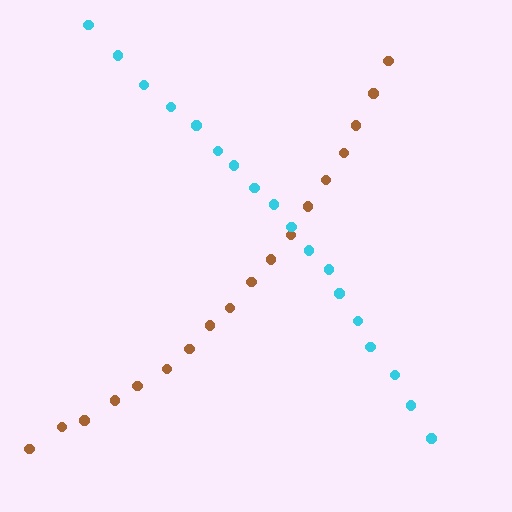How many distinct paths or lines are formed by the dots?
There are 2 distinct paths.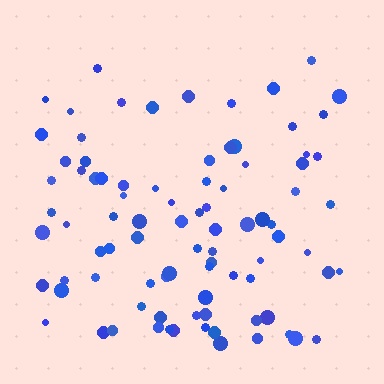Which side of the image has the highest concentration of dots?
The bottom.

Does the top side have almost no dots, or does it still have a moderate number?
Still a moderate number, just noticeably fewer than the bottom.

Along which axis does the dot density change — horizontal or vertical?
Vertical.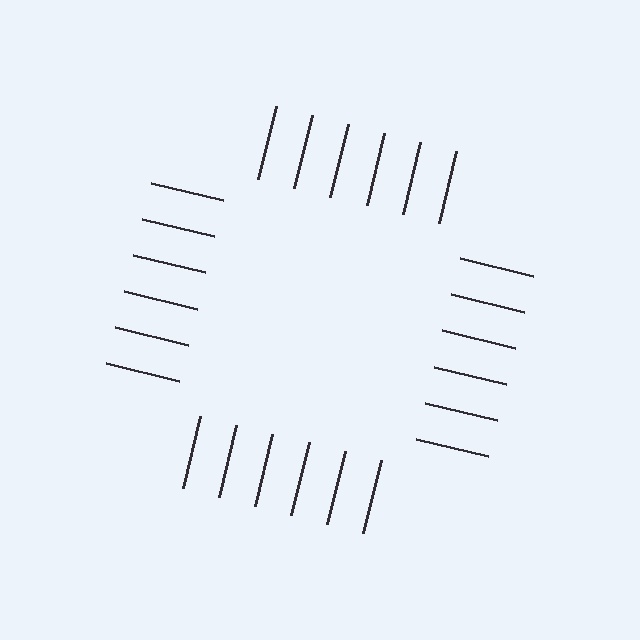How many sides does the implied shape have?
4 sides — the line-ends trace a square.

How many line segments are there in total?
24 — 6 along each of the 4 edges.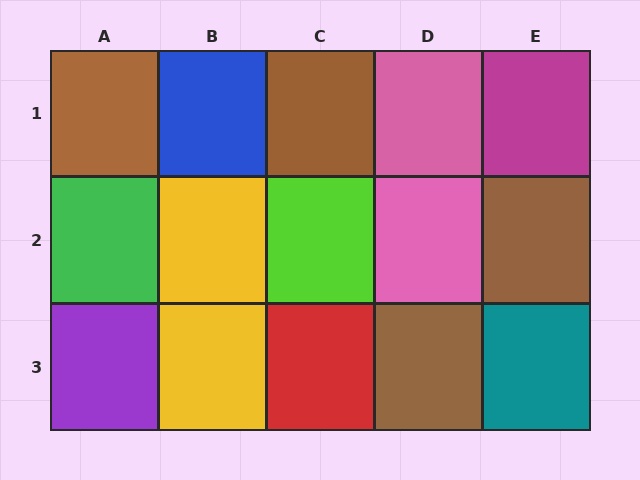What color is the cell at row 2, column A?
Green.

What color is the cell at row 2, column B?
Yellow.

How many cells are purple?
1 cell is purple.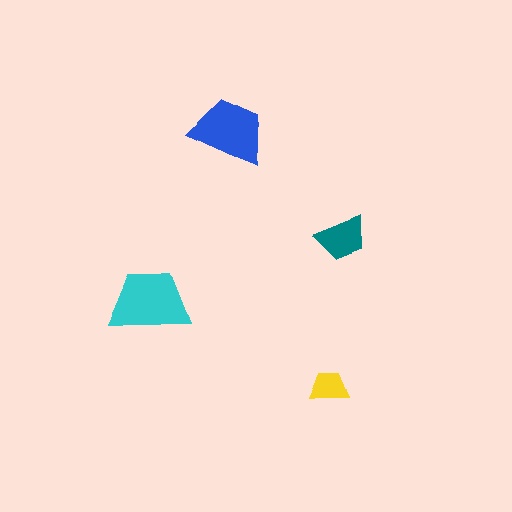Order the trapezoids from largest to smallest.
the cyan one, the blue one, the teal one, the yellow one.